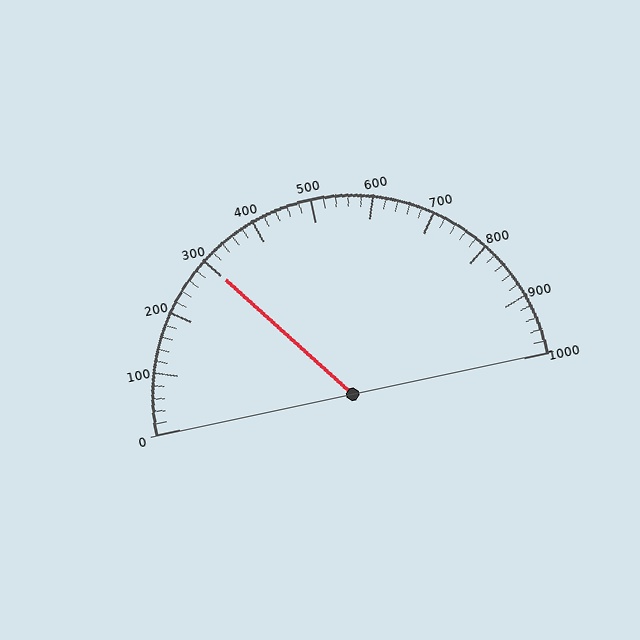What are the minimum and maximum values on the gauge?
The gauge ranges from 0 to 1000.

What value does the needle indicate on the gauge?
The needle indicates approximately 300.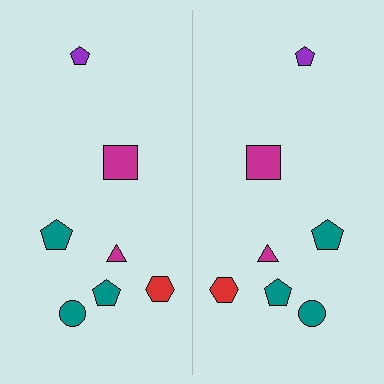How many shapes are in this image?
There are 14 shapes in this image.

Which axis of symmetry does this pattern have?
The pattern has a vertical axis of symmetry running through the center of the image.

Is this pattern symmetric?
Yes, this pattern has bilateral (reflection) symmetry.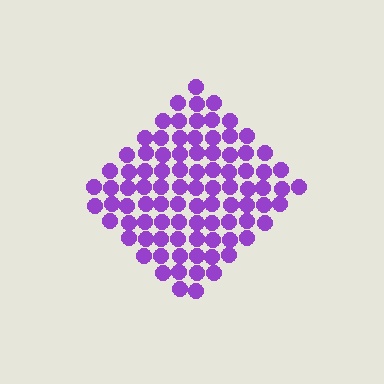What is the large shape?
The large shape is a diamond.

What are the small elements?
The small elements are circles.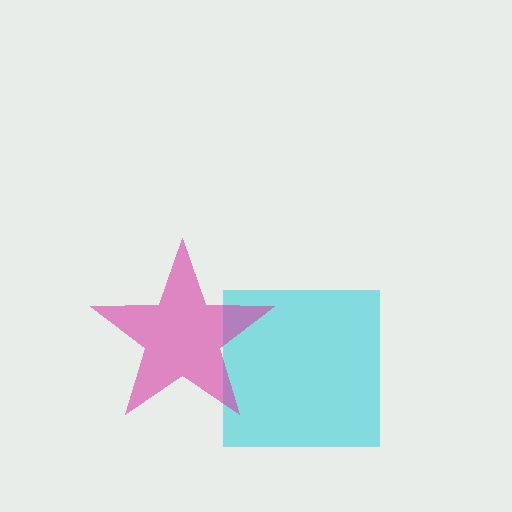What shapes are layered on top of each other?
The layered shapes are: a cyan square, a magenta star.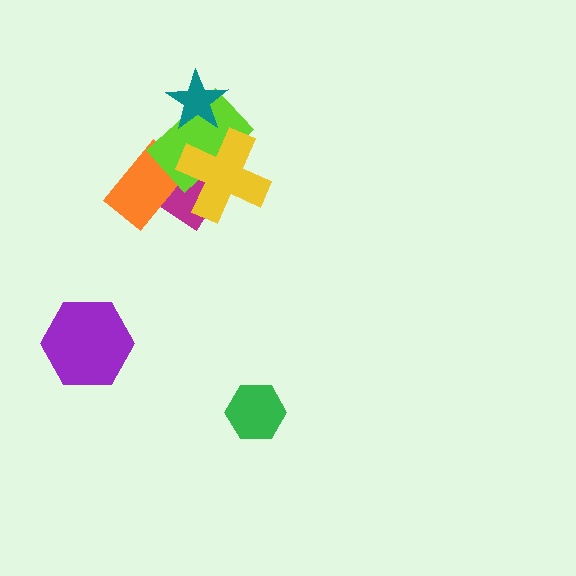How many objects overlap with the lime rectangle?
4 objects overlap with the lime rectangle.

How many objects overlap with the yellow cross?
3 objects overlap with the yellow cross.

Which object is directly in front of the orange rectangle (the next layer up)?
The lime rectangle is directly in front of the orange rectangle.